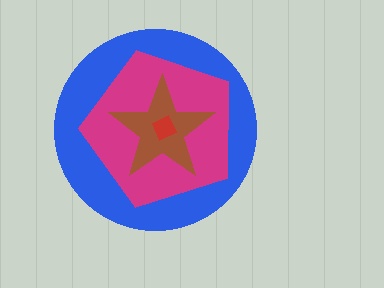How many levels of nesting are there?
4.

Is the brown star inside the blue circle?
Yes.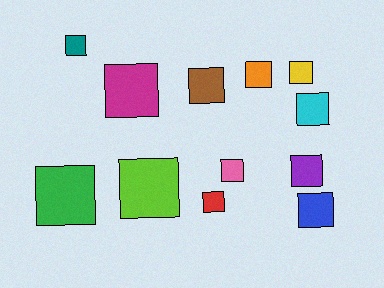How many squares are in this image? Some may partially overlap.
There are 12 squares.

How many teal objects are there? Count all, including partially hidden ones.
There is 1 teal object.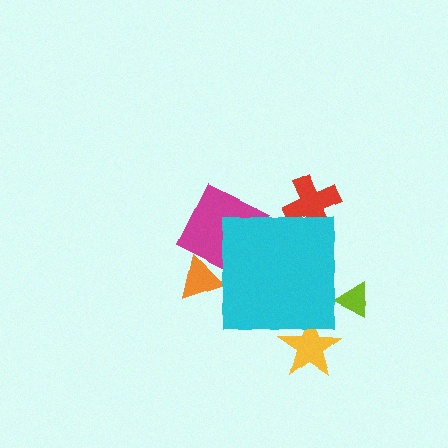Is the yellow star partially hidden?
Yes, the yellow star is partially hidden behind the cyan square.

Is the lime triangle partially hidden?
Yes, the lime triangle is partially hidden behind the cyan square.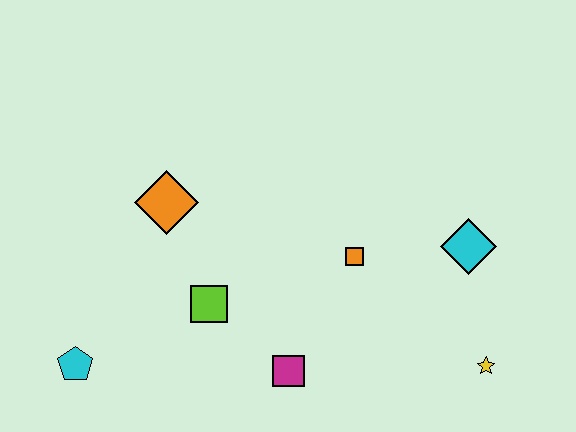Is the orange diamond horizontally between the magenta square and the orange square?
No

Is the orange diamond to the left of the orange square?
Yes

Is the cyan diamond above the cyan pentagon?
Yes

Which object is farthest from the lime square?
The yellow star is farthest from the lime square.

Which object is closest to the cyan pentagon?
The lime square is closest to the cyan pentagon.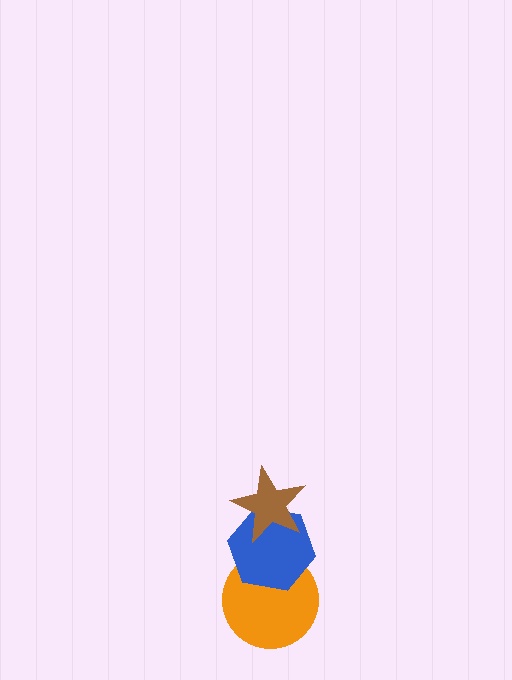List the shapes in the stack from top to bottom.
From top to bottom: the brown star, the blue hexagon, the orange circle.